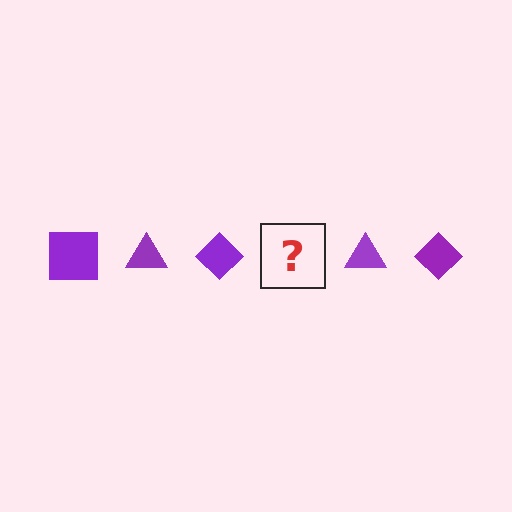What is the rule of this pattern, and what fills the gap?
The rule is that the pattern cycles through square, triangle, diamond shapes in purple. The gap should be filled with a purple square.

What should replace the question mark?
The question mark should be replaced with a purple square.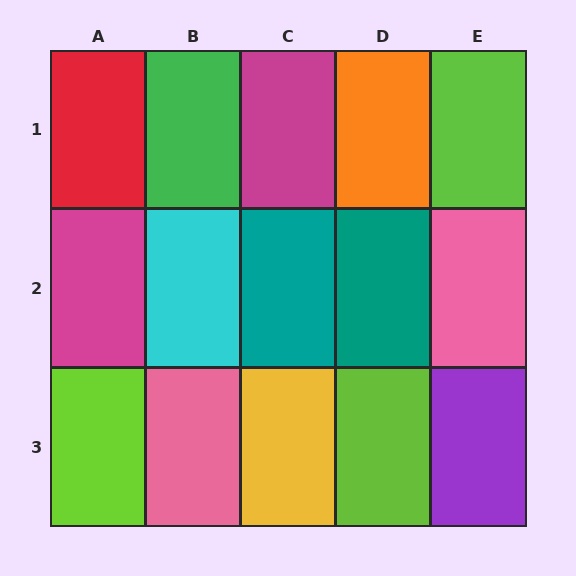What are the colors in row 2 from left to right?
Magenta, cyan, teal, teal, pink.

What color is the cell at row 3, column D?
Lime.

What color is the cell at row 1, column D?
Orange.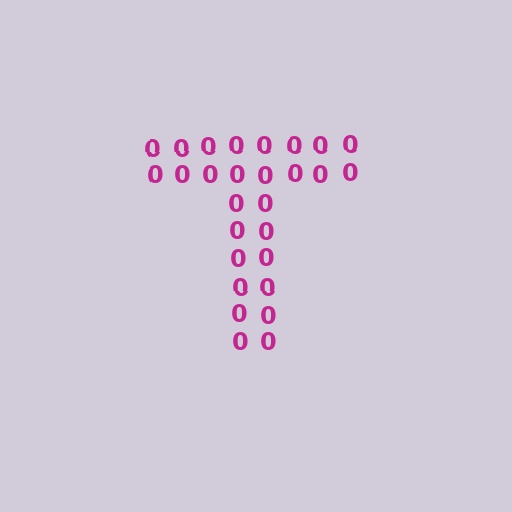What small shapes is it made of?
It is made of small digit 0's.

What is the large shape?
The large shape is the letter T.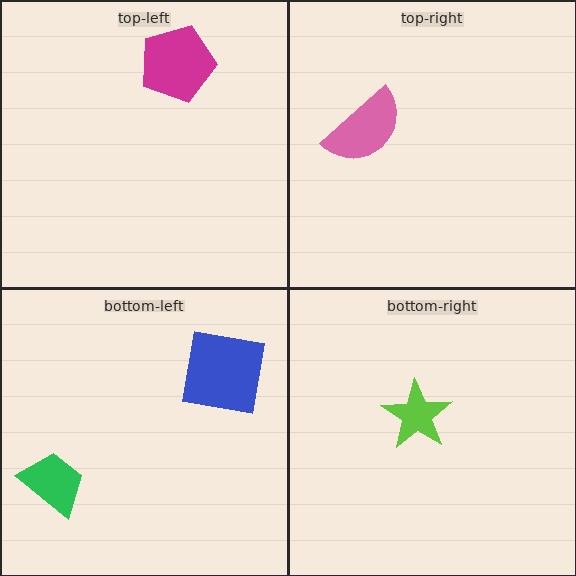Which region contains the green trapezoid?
The bottom-left region.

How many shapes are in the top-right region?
1.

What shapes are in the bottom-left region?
The green trapezoid, the blue square.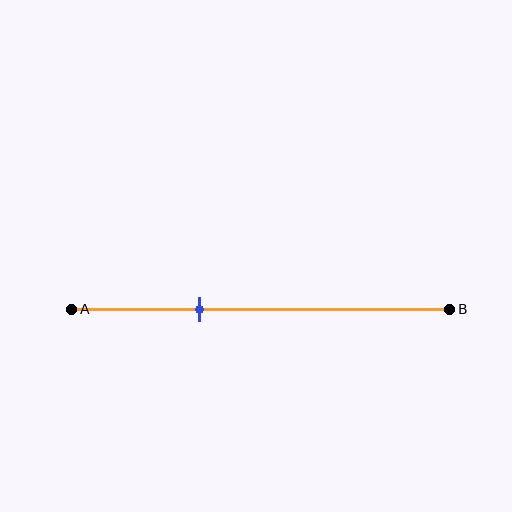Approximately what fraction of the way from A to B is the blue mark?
The blue mark is approximately 35% of the way from A to B.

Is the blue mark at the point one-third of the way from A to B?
Yes, the mark is approximately at the one-third point.